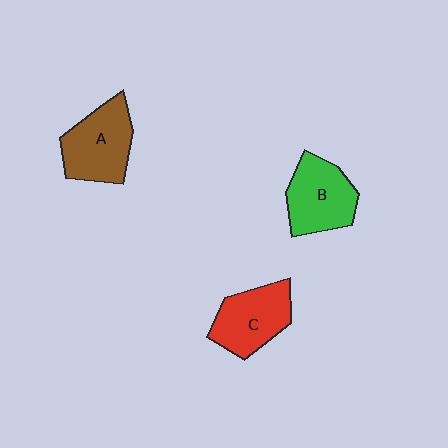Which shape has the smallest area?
Shape C (red).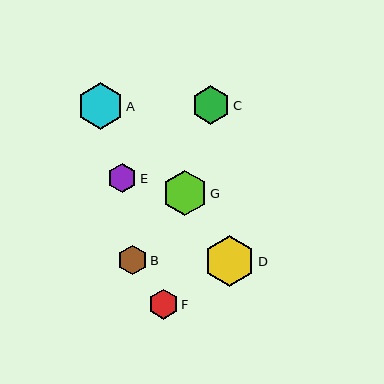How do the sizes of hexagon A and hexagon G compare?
Hexagon A and hexagon G are approximately the same size.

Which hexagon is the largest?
Hexagon D is the largest with a size of approximately 51 pixels.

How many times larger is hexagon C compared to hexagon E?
Hexagon C is approximately 1.3 times the size of hexagon E.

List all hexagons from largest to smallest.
From largest to smallest: D, A, G, C, F, B, E.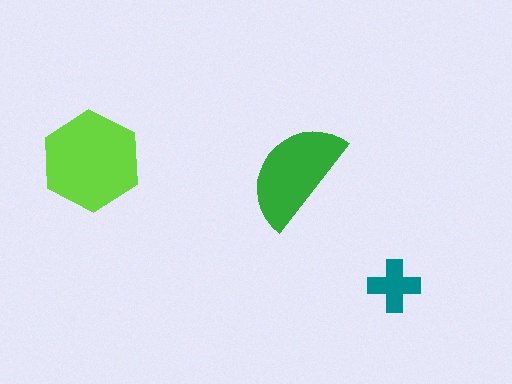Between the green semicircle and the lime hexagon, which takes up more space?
The lime hexagon.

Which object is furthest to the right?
The teal cross is rightmost.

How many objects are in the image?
There are 3 objects in the image.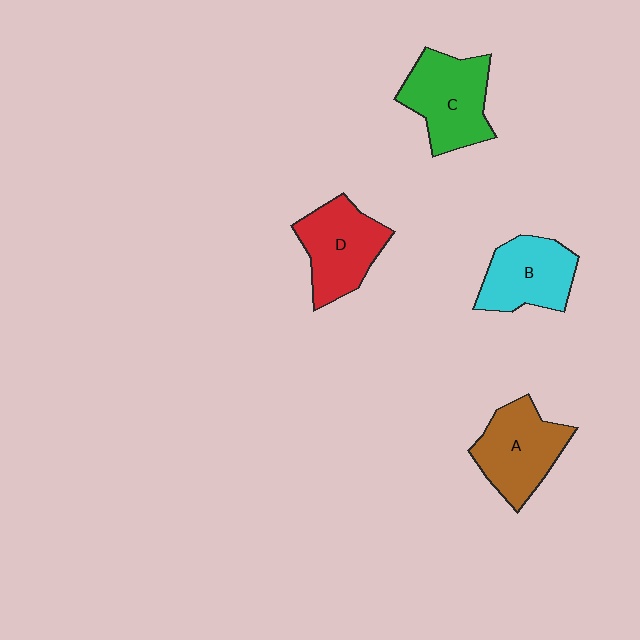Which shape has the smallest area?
Shape B (cyan).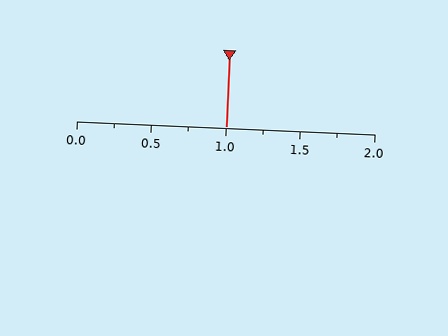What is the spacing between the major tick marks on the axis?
The major ticks are spaced 0.5 apart.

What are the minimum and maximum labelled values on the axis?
The axis runs from 0.0 to 2.0.